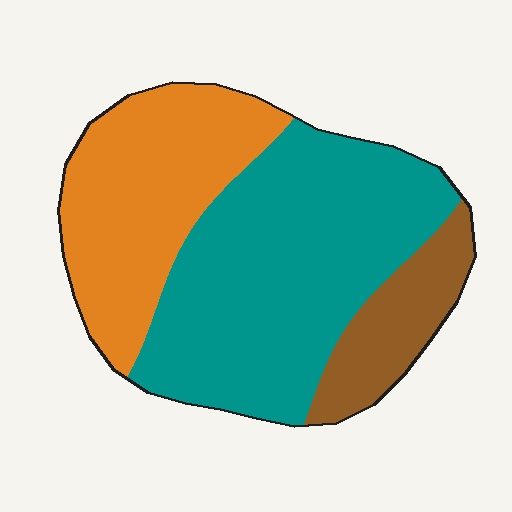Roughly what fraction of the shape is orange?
Orange covers around 35% of the shape.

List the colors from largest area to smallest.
From largest to smallest: teal, orange, brown.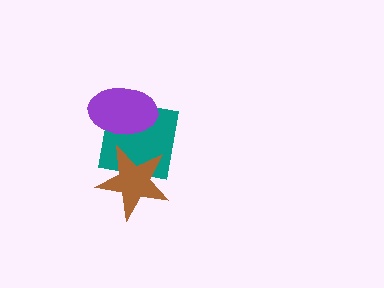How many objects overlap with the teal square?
2 objects overlap with the teal square.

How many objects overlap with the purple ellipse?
1 object overlaps with the purple ellipse.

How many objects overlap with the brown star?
1 object overlaps with the brown star.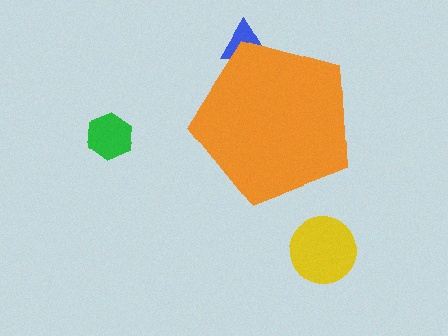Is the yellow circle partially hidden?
No, the yellow circle is fully visible.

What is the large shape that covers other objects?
An orange pentagon.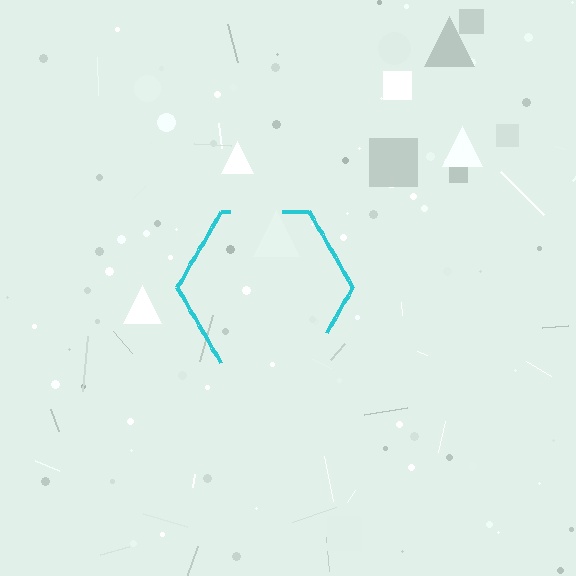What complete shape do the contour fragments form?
The contour fragments form a hexagon.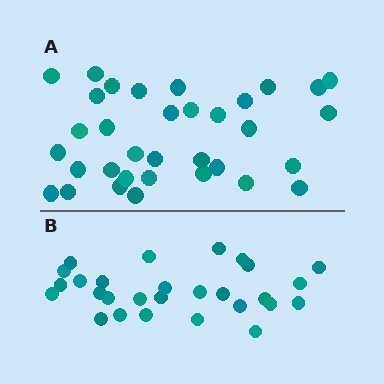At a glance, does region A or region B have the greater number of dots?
Region A (the top region) has more dots.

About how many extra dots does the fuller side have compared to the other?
Region A has about 6 more dots than region B.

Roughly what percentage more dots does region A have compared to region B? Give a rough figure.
About 20% more.